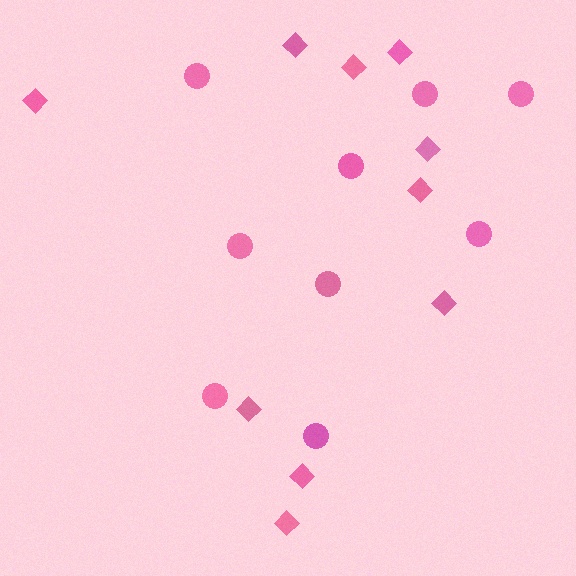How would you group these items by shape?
There are 2 groups: one group of circles (9) and one group of diamonds (10).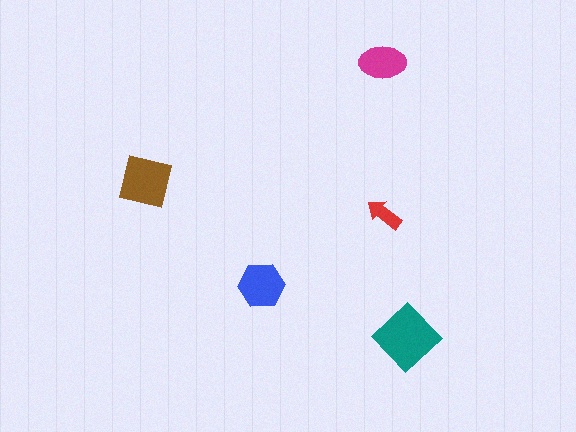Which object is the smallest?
The red arrow.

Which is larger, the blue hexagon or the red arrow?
The blue hexagon.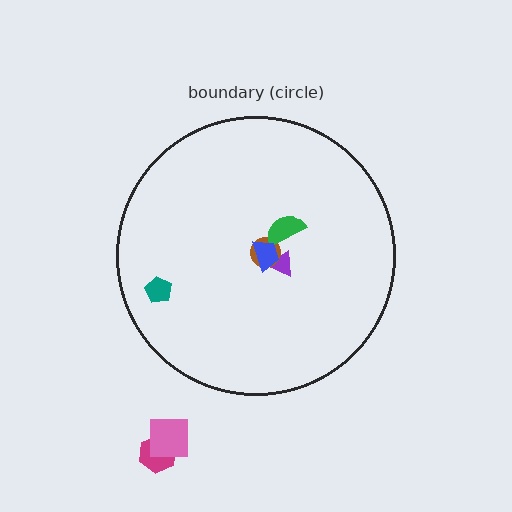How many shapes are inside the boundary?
5 inside, 2 outside.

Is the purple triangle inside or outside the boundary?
Inside.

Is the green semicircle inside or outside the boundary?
Inside.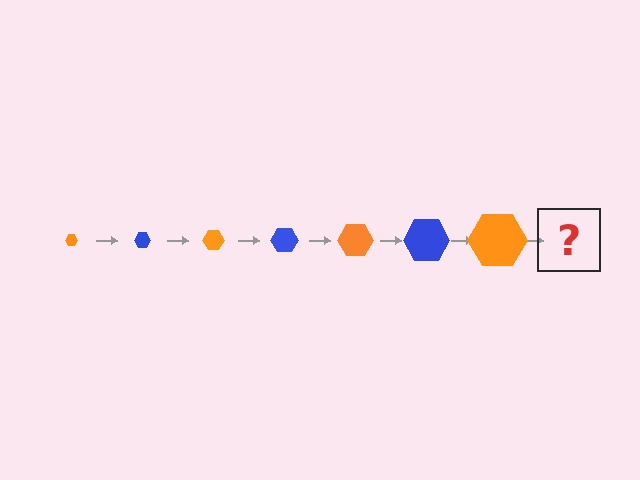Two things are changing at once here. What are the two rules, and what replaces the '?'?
The two rules are that the hexagon grows larger each step and the color cycles through orange and blue. The '?' should be a blue hexagon, larger than the previous one.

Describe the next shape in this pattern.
It should be a blue hexagon, larger than the previous one.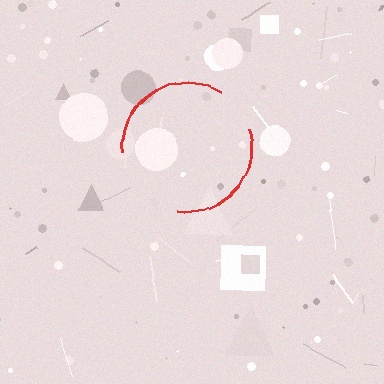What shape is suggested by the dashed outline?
The dashed outline suggests a circle.